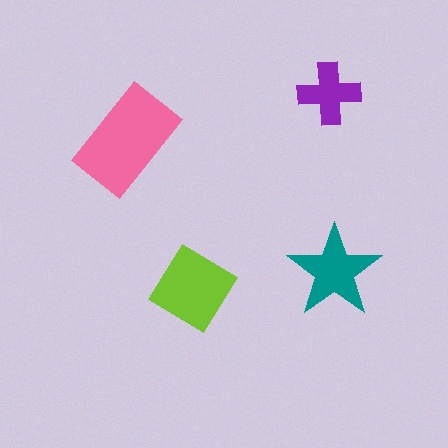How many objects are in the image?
There are 4 objects in the image.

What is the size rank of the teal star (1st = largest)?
3rd.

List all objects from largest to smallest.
The pink rectangle, the lime diamond, the teal star, the purple cross.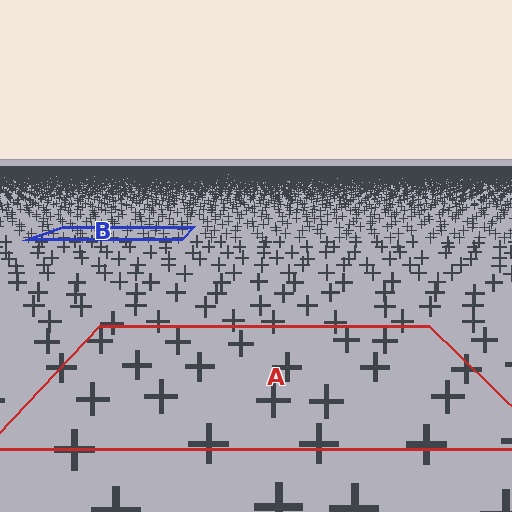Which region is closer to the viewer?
Region A is closer. The texture elements there are larger and more spread out.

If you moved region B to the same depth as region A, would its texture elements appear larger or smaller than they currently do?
They would appear larger. At a closer depth, the same texture elements are projected at a bigger on-screen size.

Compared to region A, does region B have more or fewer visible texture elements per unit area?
Region B has more texture elements per unit area — they are packed more densely because it is farther away.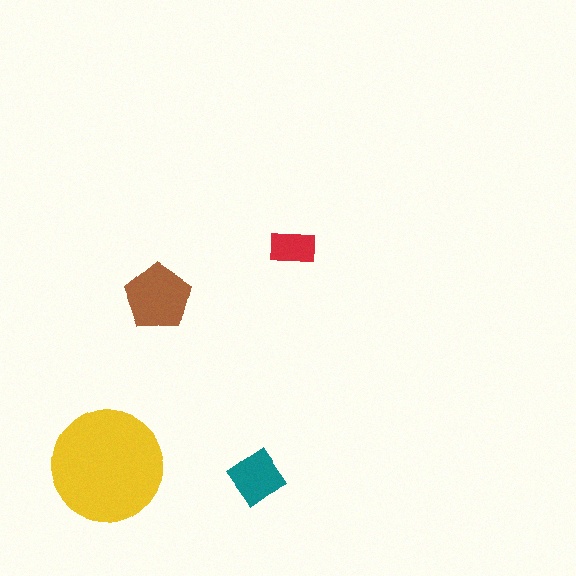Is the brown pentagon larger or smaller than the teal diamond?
Larger.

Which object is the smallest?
The red rectangle.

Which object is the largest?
The yellow circle.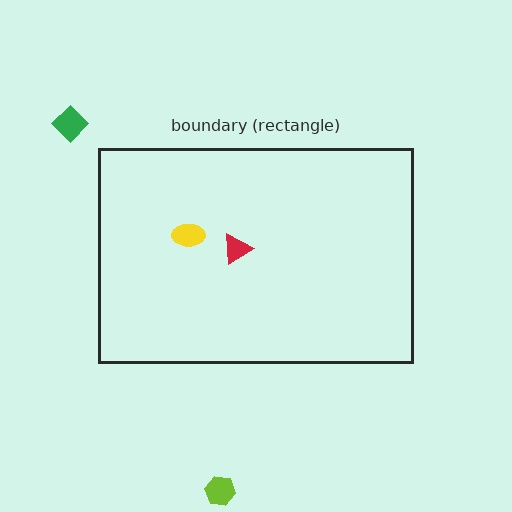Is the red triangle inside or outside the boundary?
Inside.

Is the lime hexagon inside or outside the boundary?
Outside.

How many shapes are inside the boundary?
2 inside, 2 outside.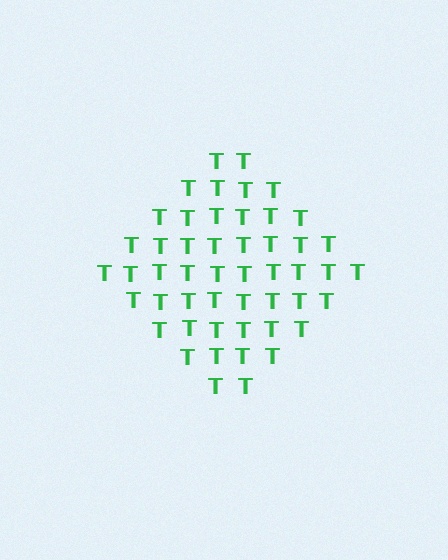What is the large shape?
The large shape is a diamond.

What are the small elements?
The small elements are letter T's.